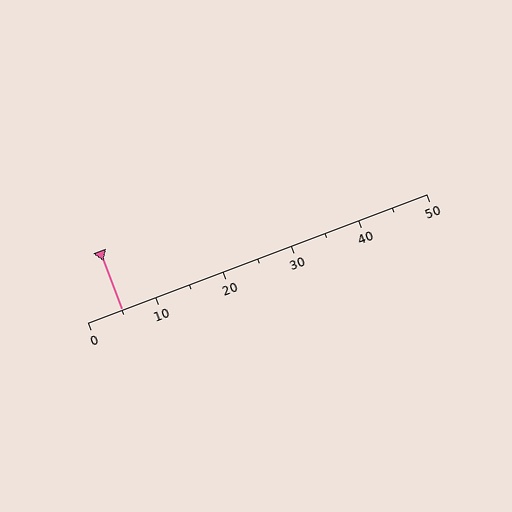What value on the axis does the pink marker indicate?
The marker indicates approximately 5.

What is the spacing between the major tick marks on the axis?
The major ticks are spaced 10 apart.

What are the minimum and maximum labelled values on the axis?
The axis runs from 0 to 50.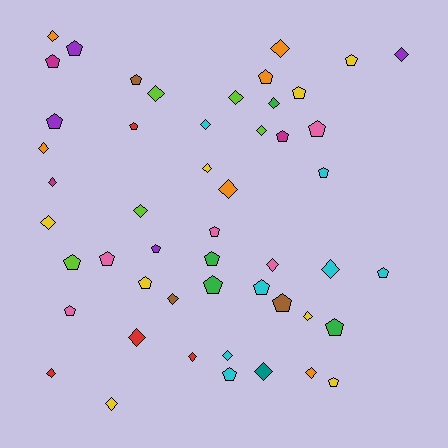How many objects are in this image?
There are 50 objects.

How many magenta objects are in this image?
There are 3 magenta objects.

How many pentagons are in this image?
There are 25 pentagons.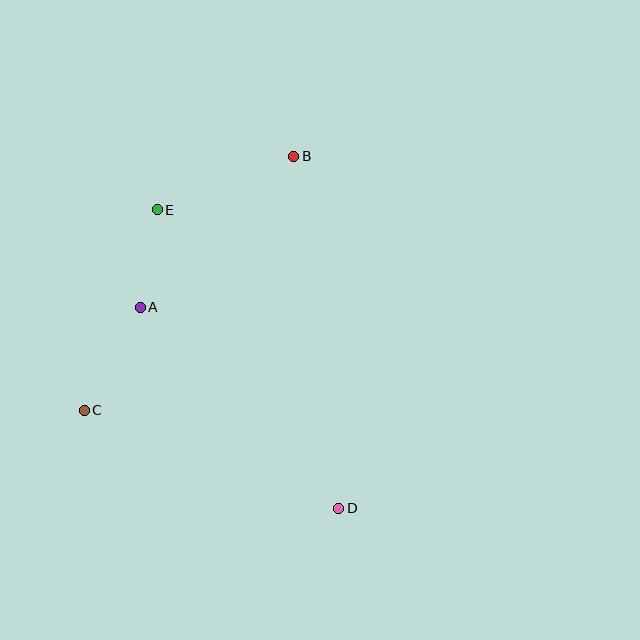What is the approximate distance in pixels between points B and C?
The distance between B and C is approximately 329 pixels.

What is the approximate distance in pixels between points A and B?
The distance between A and B is approximately 215 pixels.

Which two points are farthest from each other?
Points B and D are farthest from each other.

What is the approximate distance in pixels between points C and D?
The distance between C and D is approximately 273 pixels.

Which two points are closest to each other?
Points A and E are closest to each other.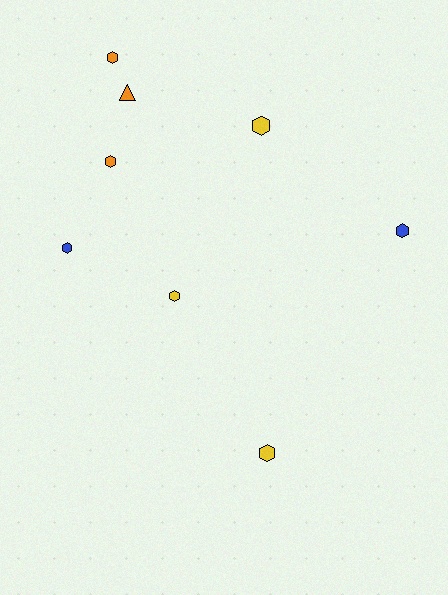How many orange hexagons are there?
There are 2 orange hexagons.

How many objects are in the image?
There are 8 objects.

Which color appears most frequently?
Orange, with 3 objects.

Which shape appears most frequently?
Hexagon, with 7 objects.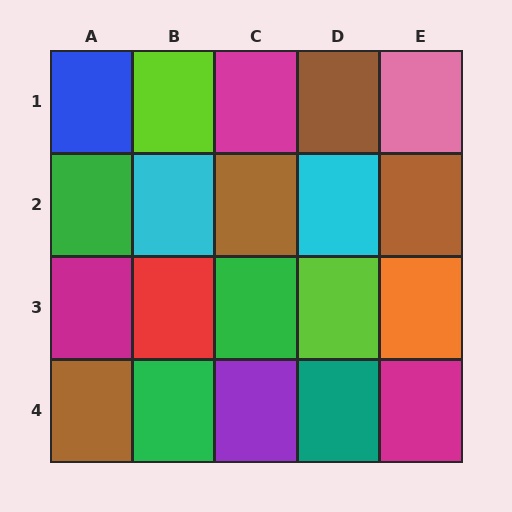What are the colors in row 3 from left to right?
Magenta, red, green, lime, orange.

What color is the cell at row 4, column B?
Green.